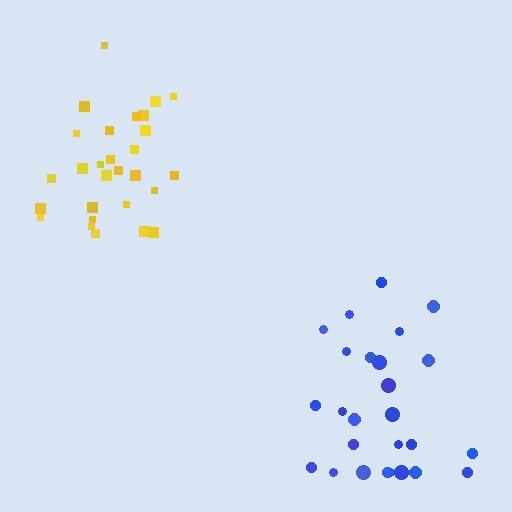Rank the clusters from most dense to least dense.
yellow, blue.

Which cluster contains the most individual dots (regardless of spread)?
Yellow (29).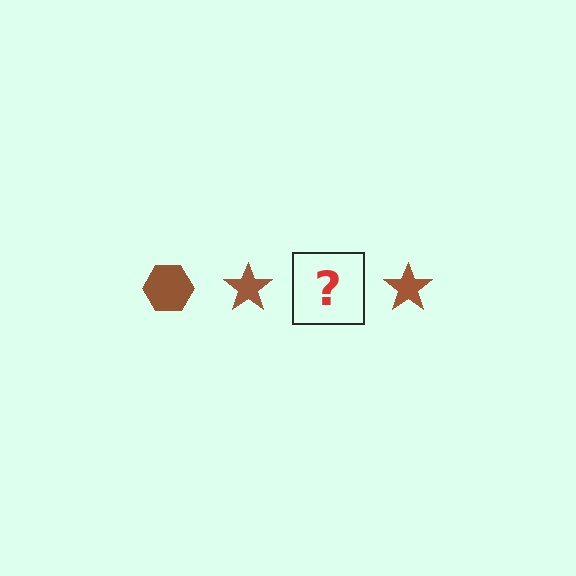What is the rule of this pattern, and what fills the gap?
The rule is that the pattern cycles through hexagon, star shapes in brown. The gap should be filled with a brown hexagon.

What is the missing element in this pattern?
The missing element is a brown hexagon.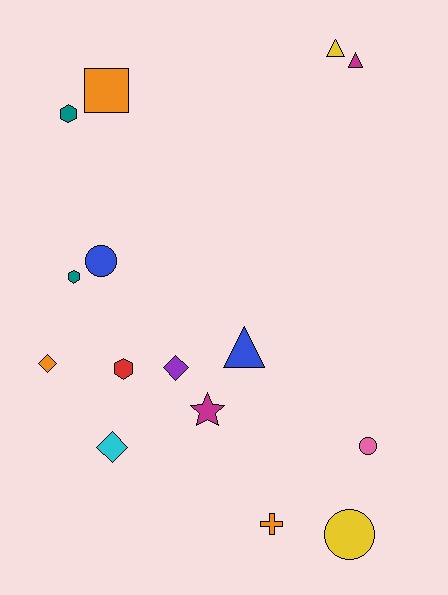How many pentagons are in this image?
There are no pentagons.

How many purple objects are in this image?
There is 1 purple object.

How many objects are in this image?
There are 15 objects.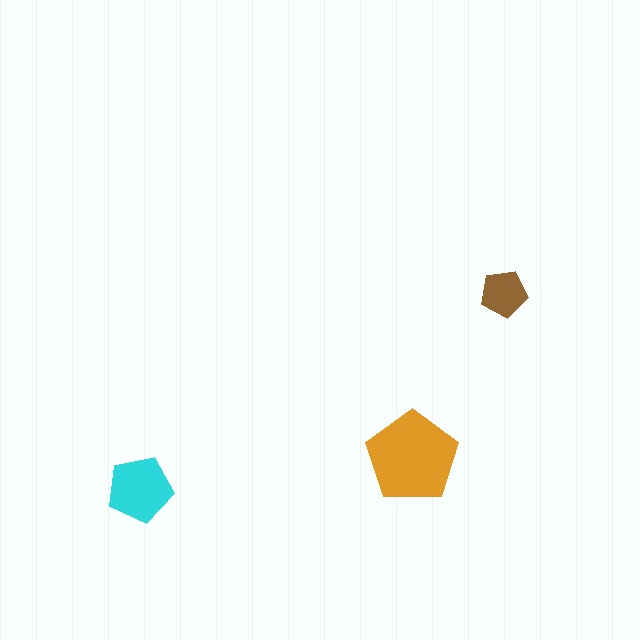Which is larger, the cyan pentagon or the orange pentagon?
The orange one.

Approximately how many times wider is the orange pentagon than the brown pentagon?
About 2 times wider.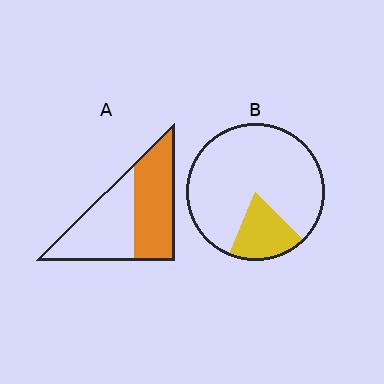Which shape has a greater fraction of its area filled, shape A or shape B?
Shape A.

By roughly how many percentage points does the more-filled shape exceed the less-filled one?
By roughly 30 percentage points (A over B).